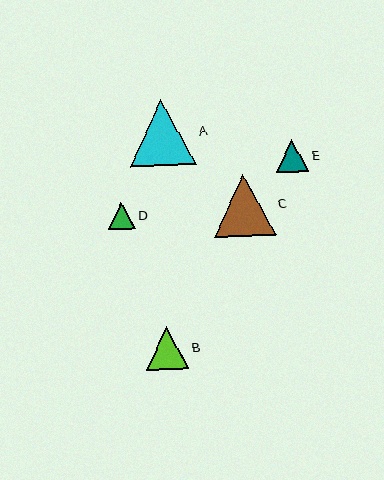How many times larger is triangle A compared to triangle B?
Triangle A is approximately 1.6 times the size of triangle B.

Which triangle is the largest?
Triangle A is the largest with a size of approximately 66 pixels.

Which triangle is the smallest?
Triangle D is the smallest with a size of approximately 27 pixels.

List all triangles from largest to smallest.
From largest to smallest: A, C, B, E, D.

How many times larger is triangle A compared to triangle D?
Triangle A is approximately 2.4 times the size of triangle D.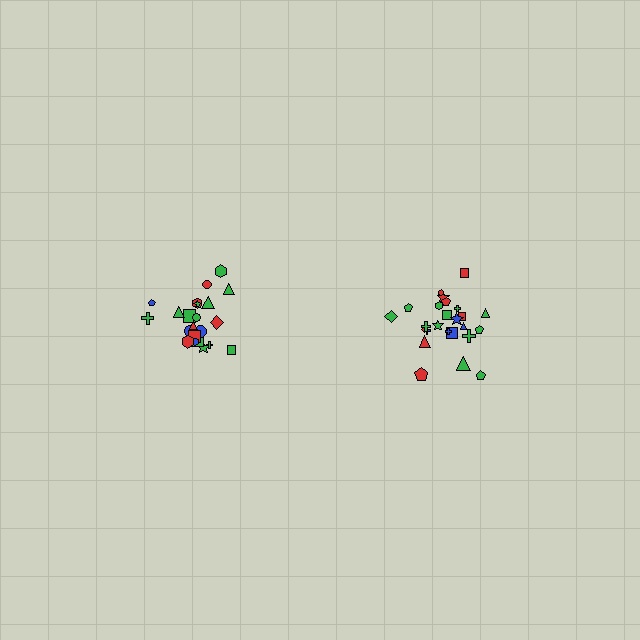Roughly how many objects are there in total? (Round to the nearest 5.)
Roughly 45 objects in total.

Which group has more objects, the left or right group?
The right group.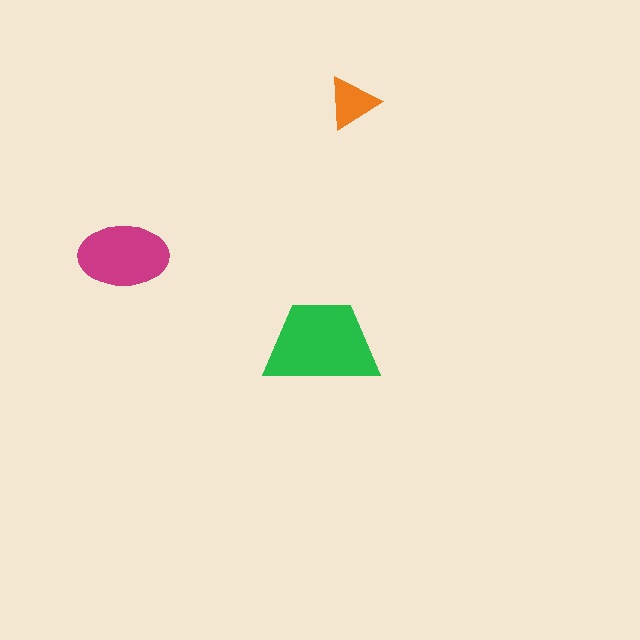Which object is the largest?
The green trapezoid.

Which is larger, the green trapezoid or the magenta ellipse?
The green trapezoid.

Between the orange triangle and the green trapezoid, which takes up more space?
The green trapezoid.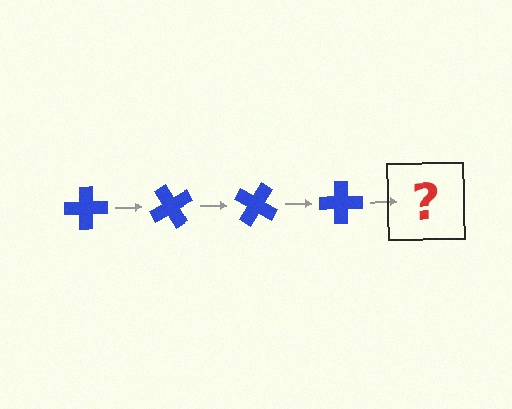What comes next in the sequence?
The next element should be a blue cross rotated 240 degrees.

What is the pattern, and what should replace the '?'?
The pattern is that the cross rotates 60 degrees each step. The '?' should be a blue cross rotated 240 degrees.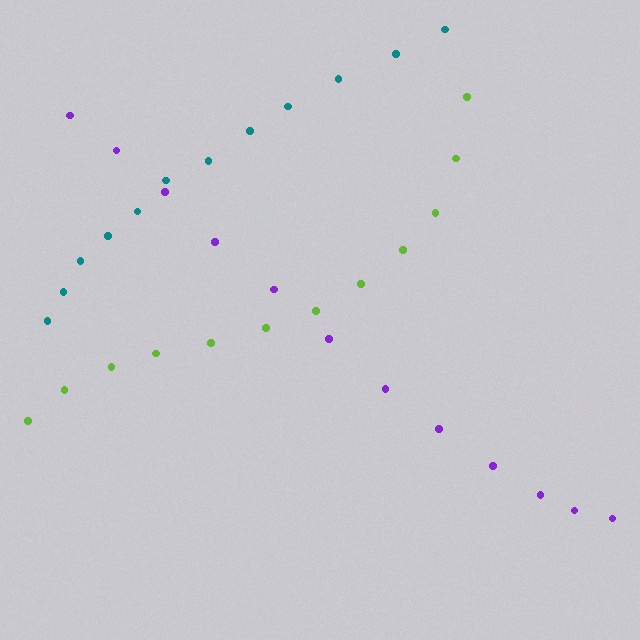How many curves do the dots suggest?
There are 3 distinct paths.